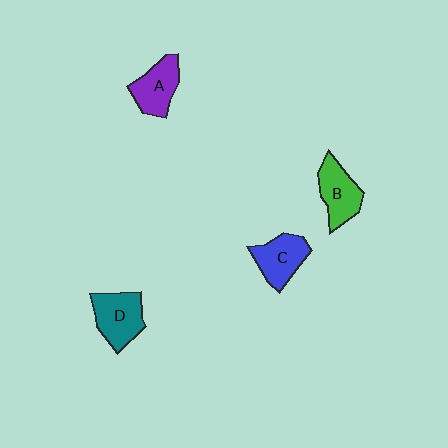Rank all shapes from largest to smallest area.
From largest to smallest: D (teal), C (blue), B (green), A (purple).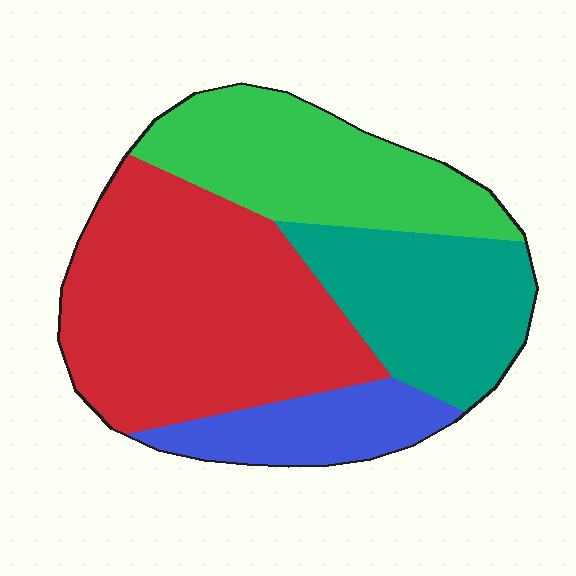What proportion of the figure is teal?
Teal takes up about one fifth (1/5) of the figure.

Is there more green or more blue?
Green.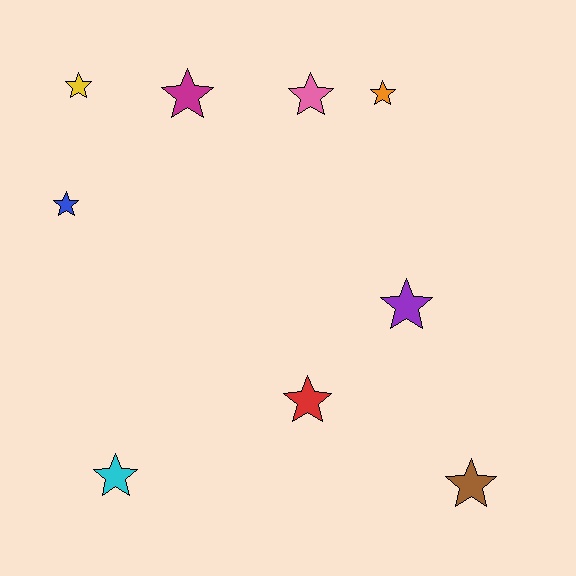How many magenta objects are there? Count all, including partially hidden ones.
There is 1 magenta object.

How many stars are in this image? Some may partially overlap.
There are 9 stars.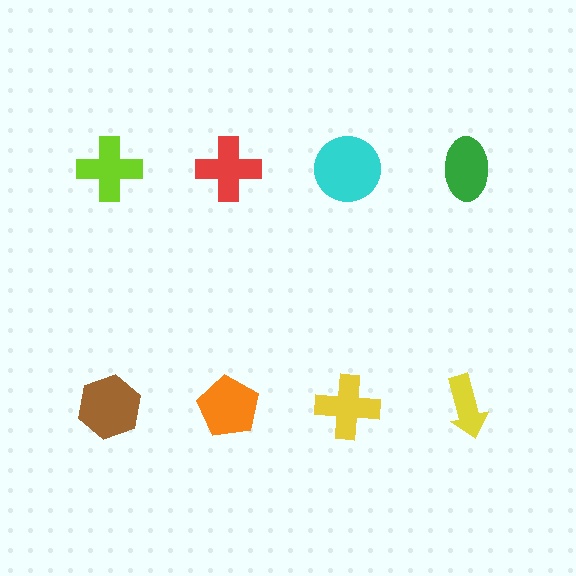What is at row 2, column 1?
A brown hexagon.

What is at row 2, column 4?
A yellow arrow.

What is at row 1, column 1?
A lime cross.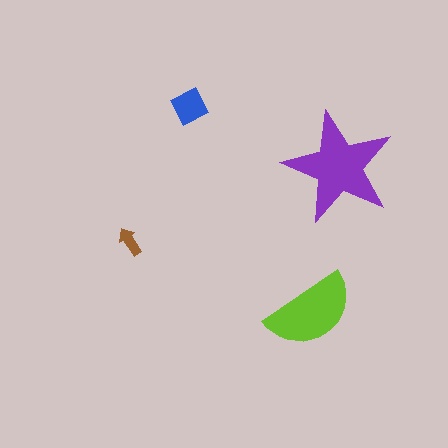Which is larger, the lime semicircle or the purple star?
The purple star.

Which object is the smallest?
The brown arrow.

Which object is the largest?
The purple star.